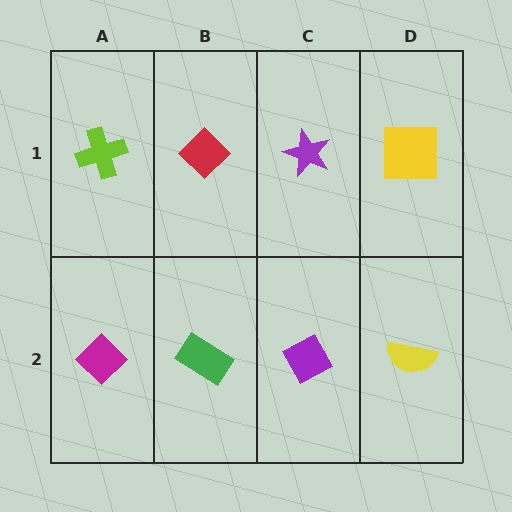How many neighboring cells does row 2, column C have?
3.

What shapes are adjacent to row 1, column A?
A magenta diamond (row 2, column A), a red diamond (row 1, column B).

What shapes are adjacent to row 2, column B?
A red diamond (row 1, column B), a magenta diamond (row 2, column A), a purple diamond (row 2, column C).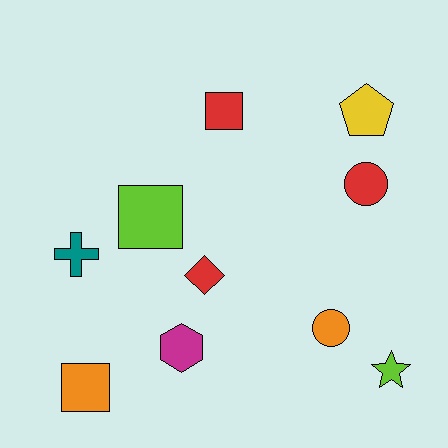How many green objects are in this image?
There are no green objects.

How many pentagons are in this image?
There is 1 pentagon.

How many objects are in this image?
There are 10 objects.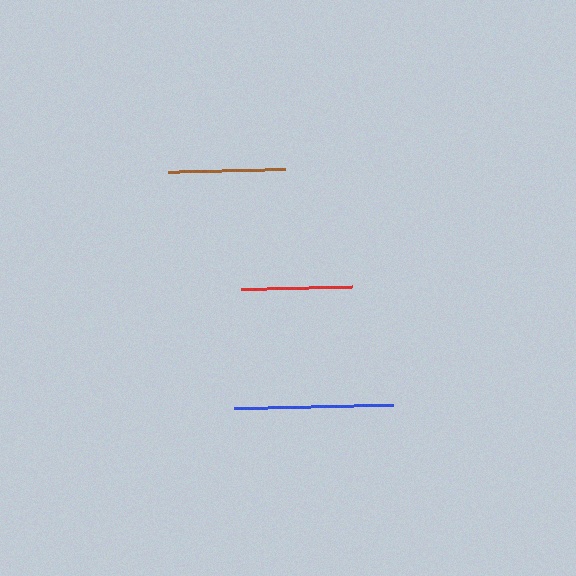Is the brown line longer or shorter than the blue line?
The blue line is longer than the brown line.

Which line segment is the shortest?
The red line is the shortest at approximately 112 pixels.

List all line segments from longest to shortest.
From longest to shortest: blue, brown, red.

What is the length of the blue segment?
The blue segment is approximately 158 pixels long.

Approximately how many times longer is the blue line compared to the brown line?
The blue line is approximately 1.4 times the length of the brown line.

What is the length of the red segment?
The red segment is approximately 112 pixels long.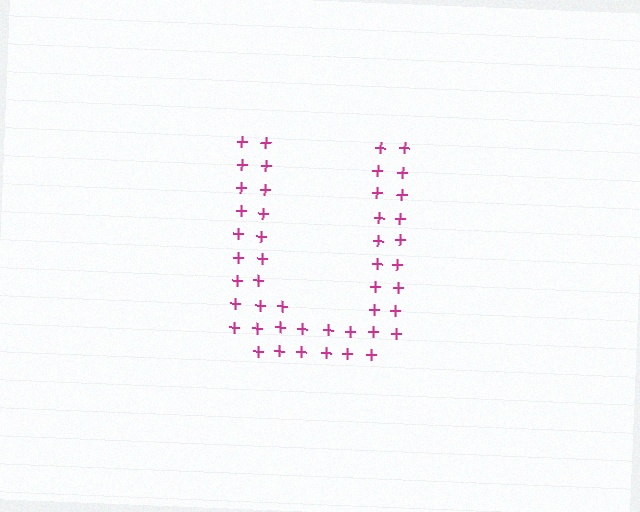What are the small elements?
The small elements are plus signs.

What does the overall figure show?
The overall figure shows the letter U.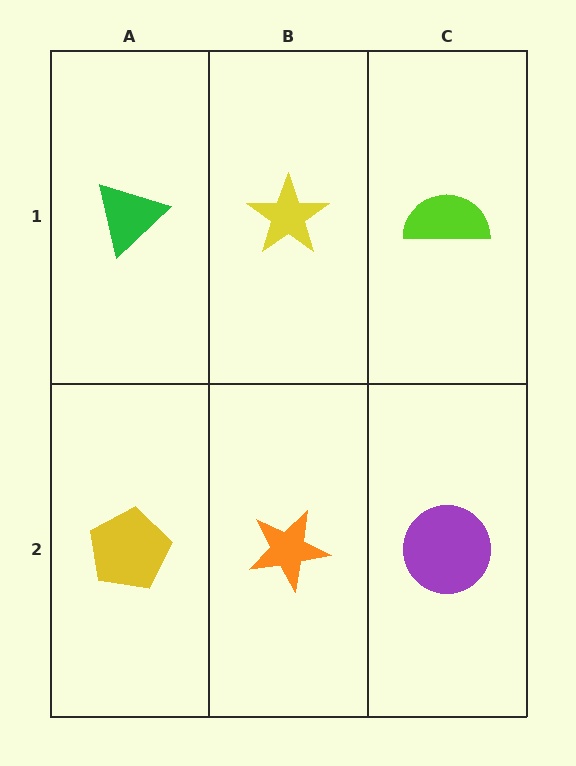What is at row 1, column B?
A yellow star.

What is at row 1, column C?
A lime semicircle.